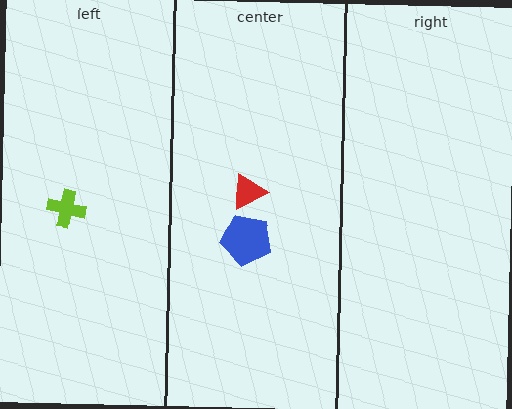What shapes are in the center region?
The red triangle, the blue pentagon.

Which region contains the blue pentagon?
The center region.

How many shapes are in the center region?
2.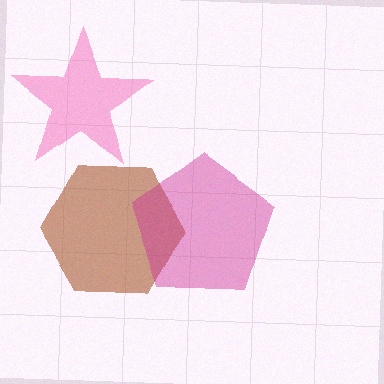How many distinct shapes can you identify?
There are 3 distinct shapes: a brown hexagon, a pink star, a magenta pentagon.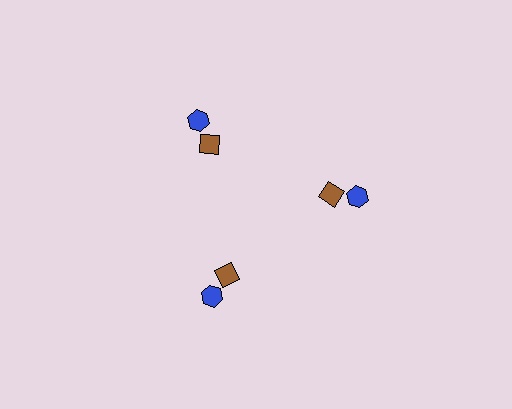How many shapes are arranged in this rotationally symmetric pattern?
There are 6 shapes, arranged in 3 groups of 2.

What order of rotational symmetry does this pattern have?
This pattern has 3-fold rotational symmetry.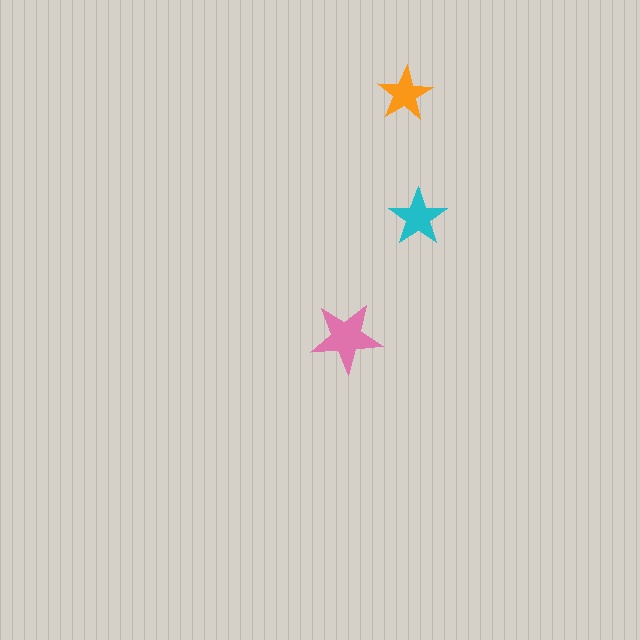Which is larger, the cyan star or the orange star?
The cyan one.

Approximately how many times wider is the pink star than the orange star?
About 1.5 times wider.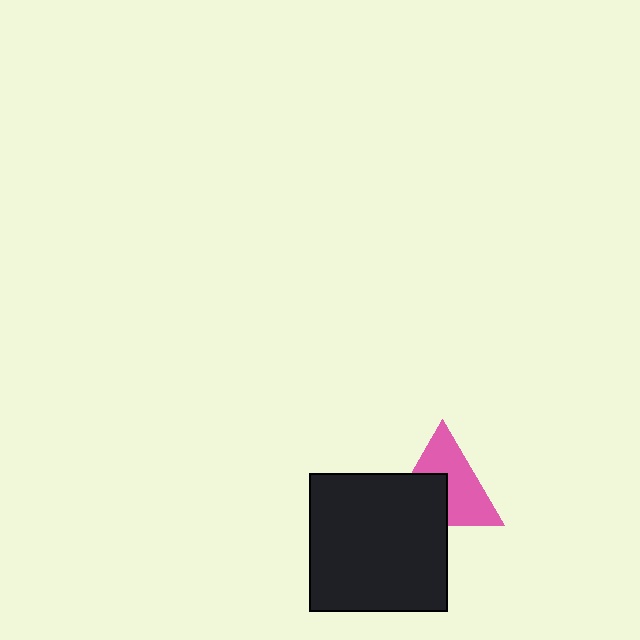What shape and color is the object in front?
The object in front is a black square.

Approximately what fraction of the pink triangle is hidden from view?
Roughly 40% of the pink triangle is hidden behind the black square.